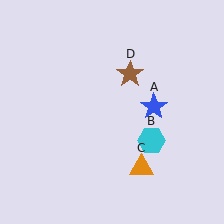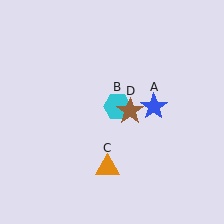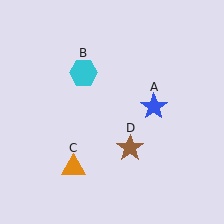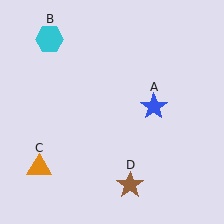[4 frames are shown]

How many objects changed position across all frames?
3 objects changed position: cyan hexagon (object B), orange triangle (object C), brown star (object D).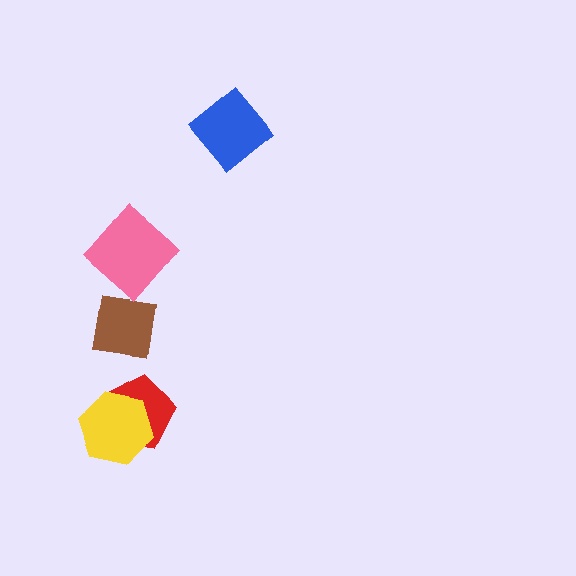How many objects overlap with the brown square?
0 objects overlap with the brown square.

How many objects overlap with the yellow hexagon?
1 object overlaps with the yellow hexagon.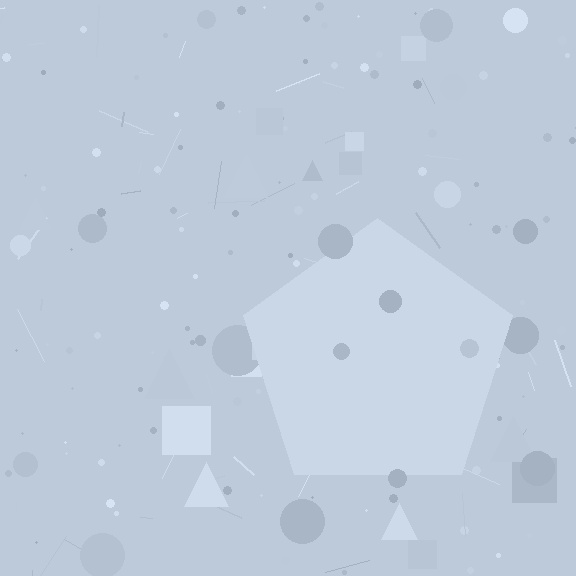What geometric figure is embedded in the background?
A pentagon is embedded in the background.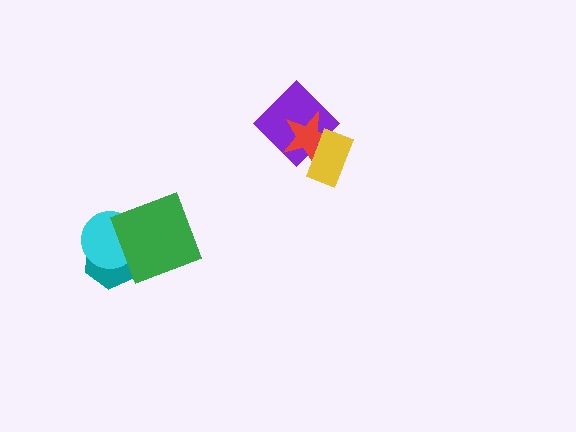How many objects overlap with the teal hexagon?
2 objects overlap with the teal hexagon.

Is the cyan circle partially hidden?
Yes, it is partially covered by another shape.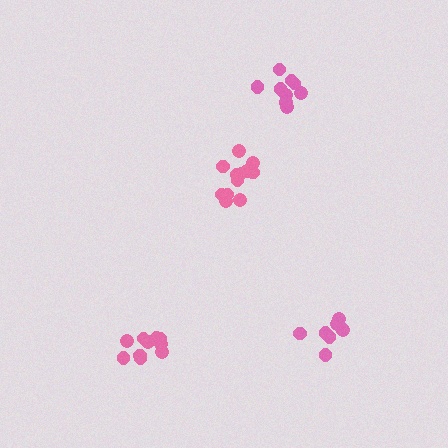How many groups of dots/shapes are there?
There are 4 groups.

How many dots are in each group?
Group 1: 12 dots, Group 2: 10 dots, Group 3: 8 dots, Group 4: 9 dots (39 total).